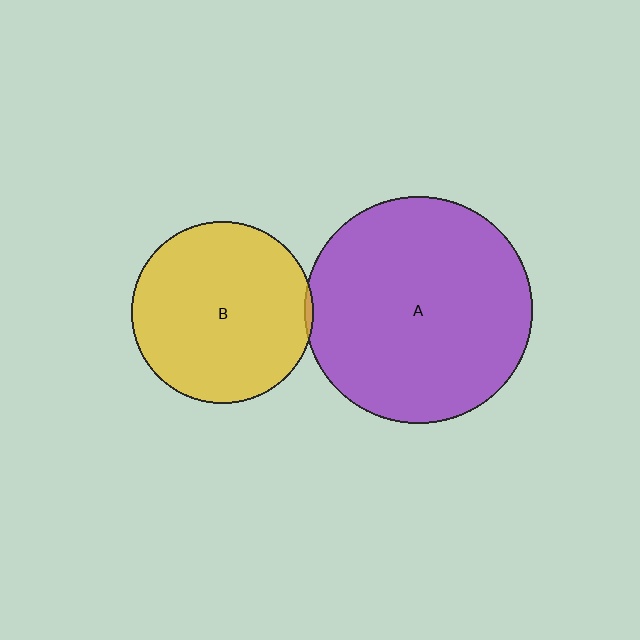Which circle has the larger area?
Circle A (purple).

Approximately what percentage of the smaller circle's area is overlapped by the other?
Approximately 5%.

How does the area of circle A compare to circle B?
Approximately 1.6 times.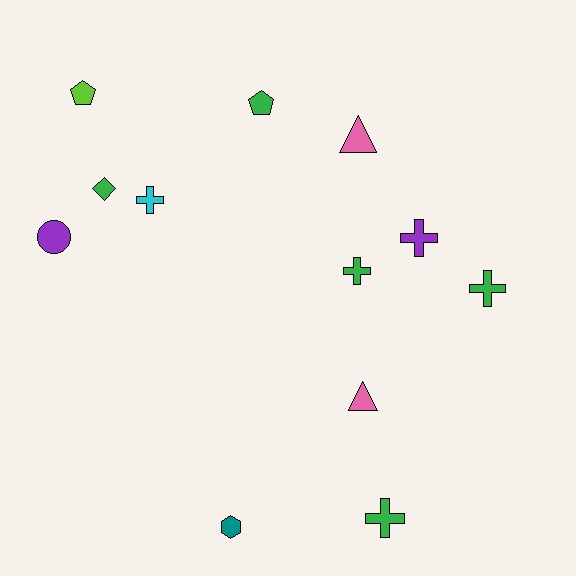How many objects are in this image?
There are 12 objects.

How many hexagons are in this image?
There is 1 hexagon.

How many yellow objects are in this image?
There are no yellow objects.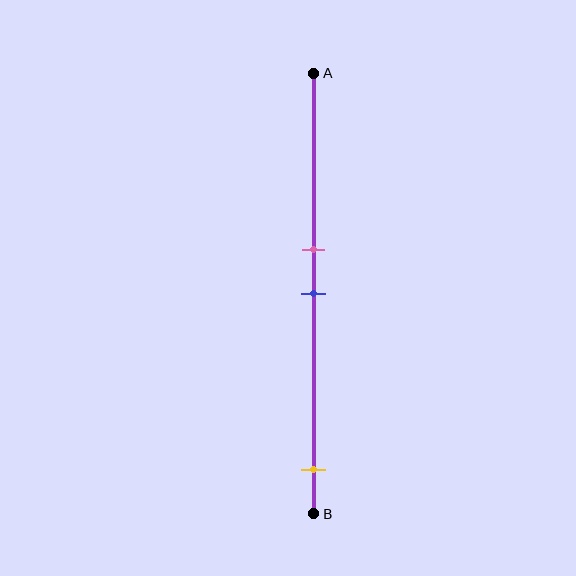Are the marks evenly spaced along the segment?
No, the marks are not evenly spaced.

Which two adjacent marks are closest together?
The pink and blue marks are the closest adjacent pair.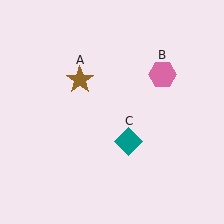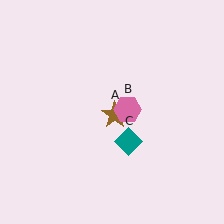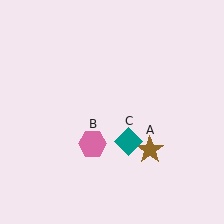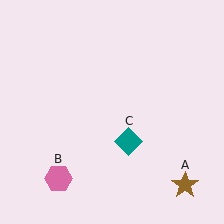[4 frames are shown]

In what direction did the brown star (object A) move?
The brown star (object A) moved down and to the right.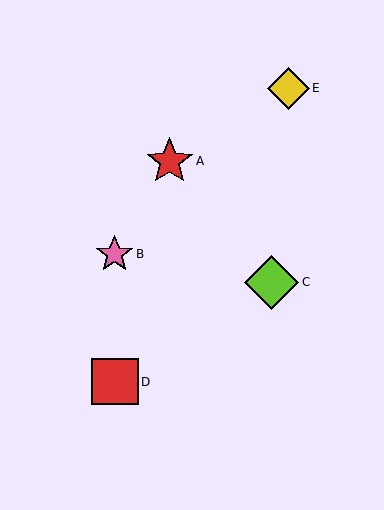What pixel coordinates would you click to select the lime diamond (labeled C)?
Click at (272, 282) to select the lime diamond C.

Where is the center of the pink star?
The center of the pink star is at (114, 254).